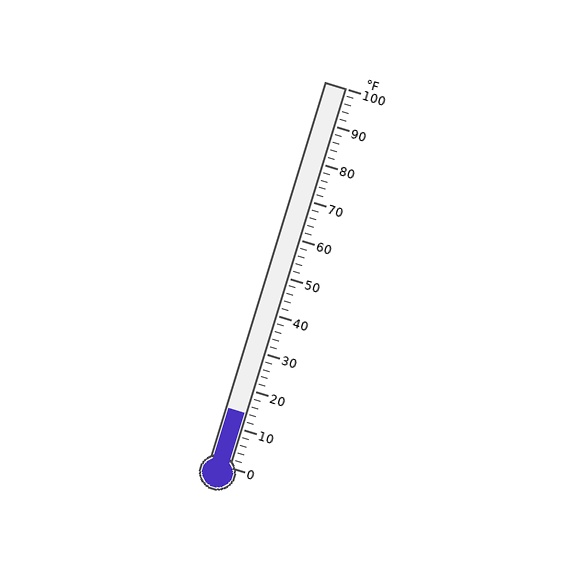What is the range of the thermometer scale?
The thermometer scale ranges from 0°F to 100°F.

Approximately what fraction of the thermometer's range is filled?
The thermometer is filled to approximately 15% of its range.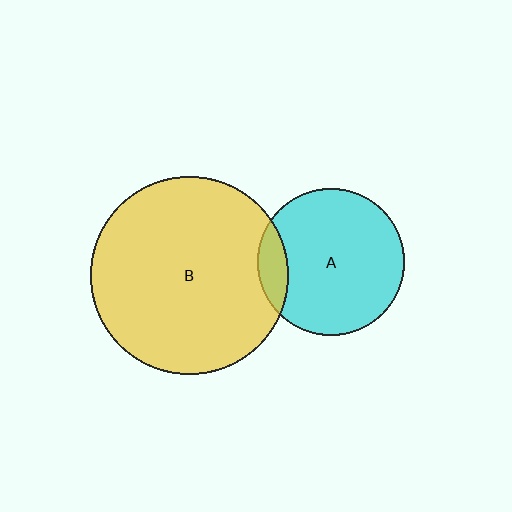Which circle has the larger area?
Circle B (yellow).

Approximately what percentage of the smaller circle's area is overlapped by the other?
Approximately 10%.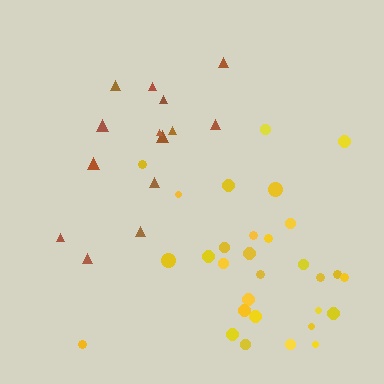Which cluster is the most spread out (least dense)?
Brown.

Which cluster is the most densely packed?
Yellow.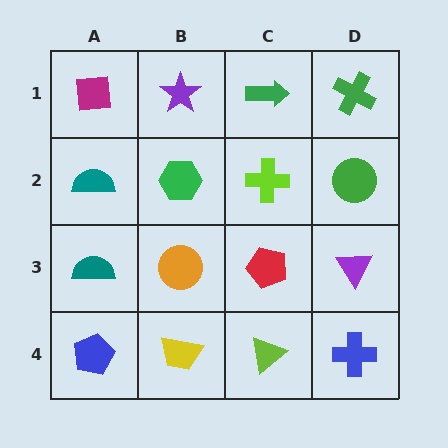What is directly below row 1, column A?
A teal semicircle.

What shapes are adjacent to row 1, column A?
A teal semicircle (row 2, column A), a purple star (row 1, column B).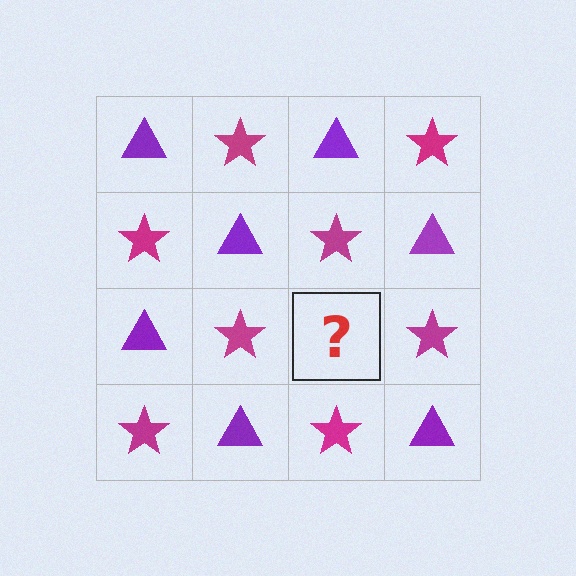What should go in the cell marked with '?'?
The missing cell should contain a purple triangle.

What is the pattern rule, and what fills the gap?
The rule is that it alternates purple triangle and magenta star in a checkerboard pattern. The gap should be filled with a purple triangle.